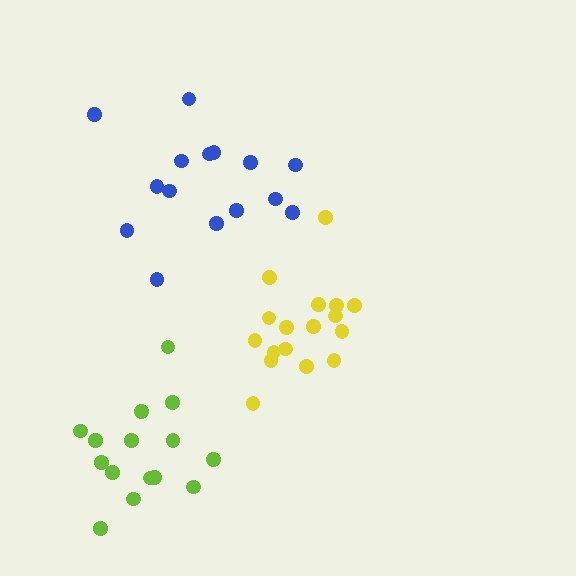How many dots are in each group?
Group 1: 15 dots, Group 2: 16 dots, Group 3: 17 dots (48 total).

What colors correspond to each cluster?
The clusters are colored: blue, lime, yellow.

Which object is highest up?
The blue cluster is topmost.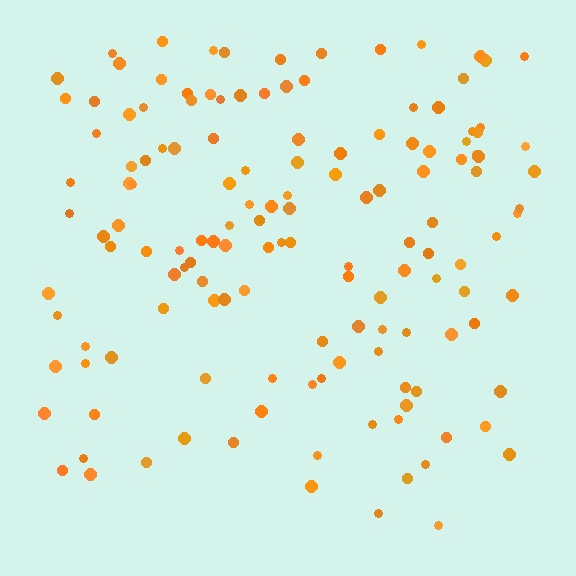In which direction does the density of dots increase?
From bottom to top, with the top side densest.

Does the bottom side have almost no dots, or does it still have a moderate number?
Still a moderate number, just noticeably fewer than the top.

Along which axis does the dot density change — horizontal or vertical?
Vertical.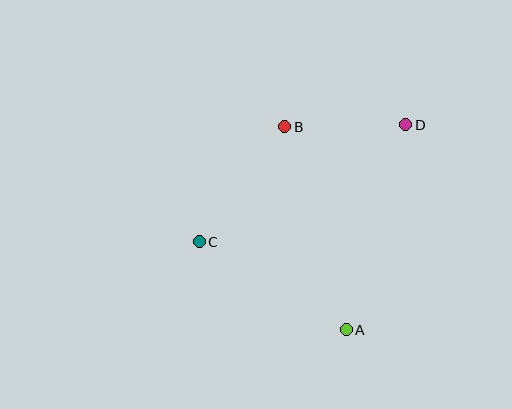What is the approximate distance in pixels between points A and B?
The distance between A and B is approximately 212 pixels.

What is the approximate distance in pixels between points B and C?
The distance between B and C is approximately 144 pixels.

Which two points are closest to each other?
Points B and D are closest to each other.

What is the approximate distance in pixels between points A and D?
The distance between A and D is approximately 213 pixels.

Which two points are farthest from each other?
Points C and D are farthest from each other.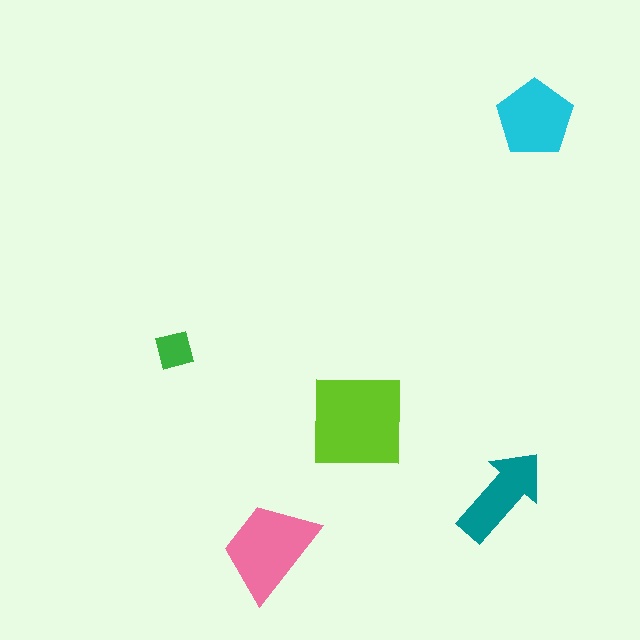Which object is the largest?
The lime square.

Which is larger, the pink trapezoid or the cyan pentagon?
The pink trapezoid.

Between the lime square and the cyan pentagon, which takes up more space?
The lime square.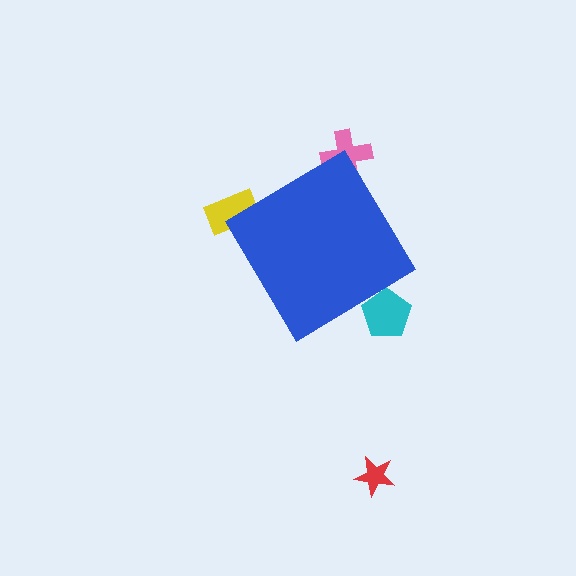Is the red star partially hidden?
No, the red star is fully visible.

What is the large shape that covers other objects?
A blue diamond.